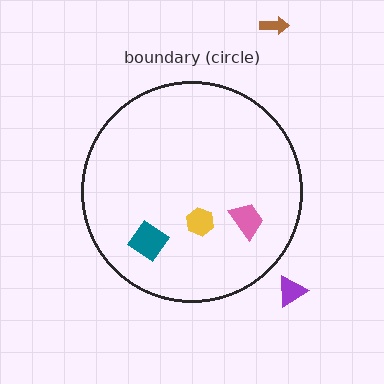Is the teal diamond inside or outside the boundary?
Inside.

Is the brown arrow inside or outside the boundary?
Outside.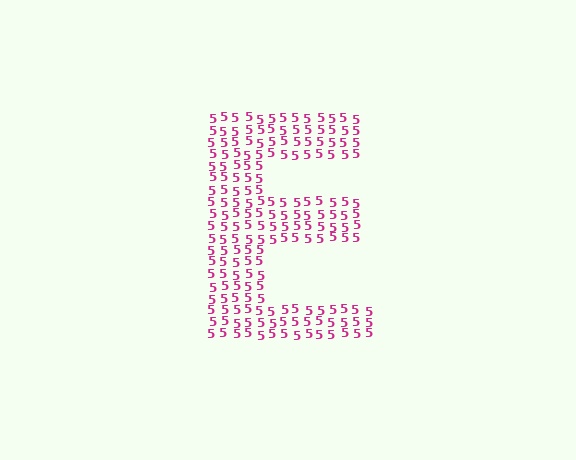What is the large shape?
The large shape is the letter E.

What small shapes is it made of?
It is made of small digit 5's.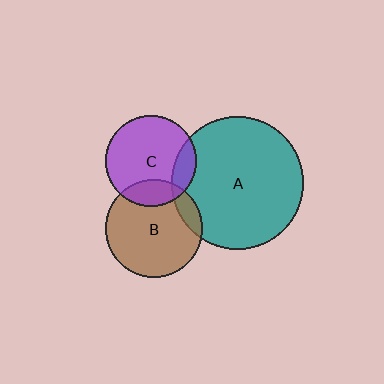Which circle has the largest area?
Circle A (teal).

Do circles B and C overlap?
Yes.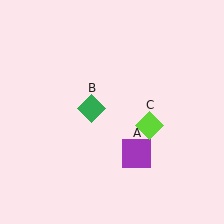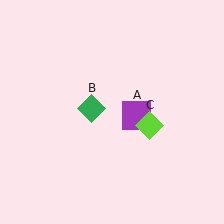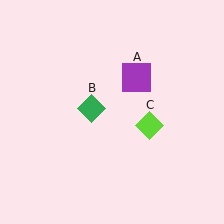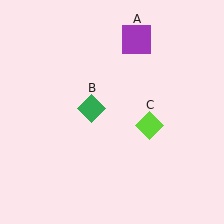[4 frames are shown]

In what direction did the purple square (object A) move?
The purple square (object A) moved up.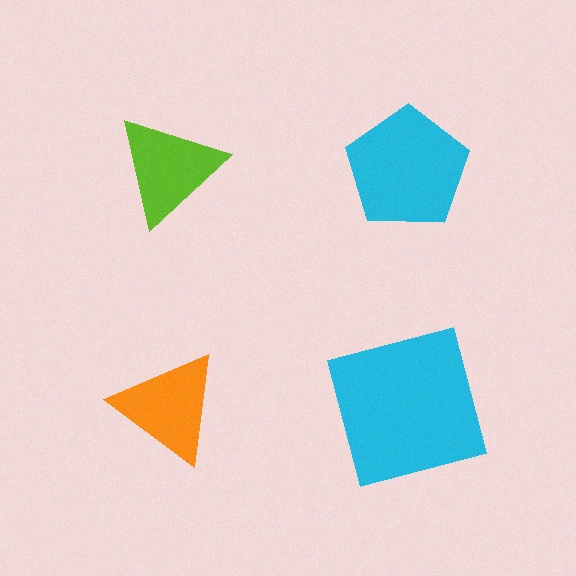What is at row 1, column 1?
A lime triangle.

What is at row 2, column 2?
A cyan square.